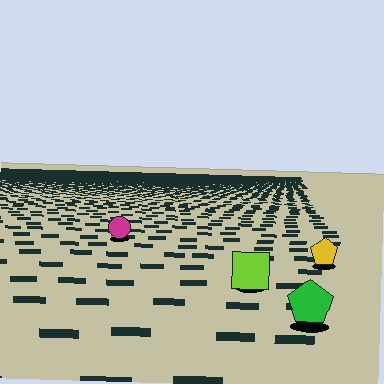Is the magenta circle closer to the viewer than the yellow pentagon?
No. The yellow pentagon is closer — you can tell from the texture gradient: the ground texture is coarser near it.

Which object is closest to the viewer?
The green pentagon is closest. The texture marks near it are larger and more spread out.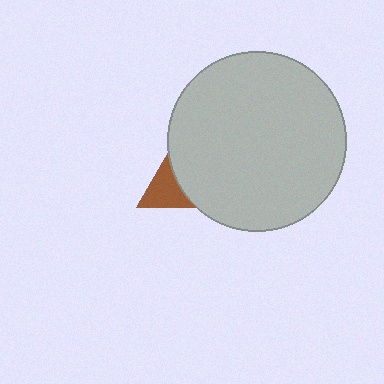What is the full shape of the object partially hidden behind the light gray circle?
The partially hidden object is a brown triangle.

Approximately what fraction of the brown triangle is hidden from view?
Roughly 59% of the brown triangle is hidden behind the light gray circle.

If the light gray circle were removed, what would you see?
You would see the complete brown triangle.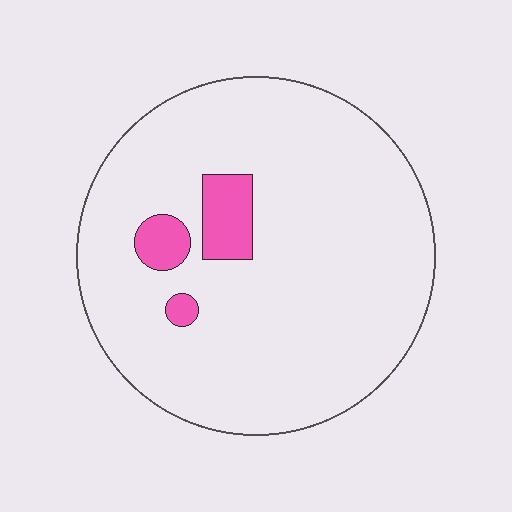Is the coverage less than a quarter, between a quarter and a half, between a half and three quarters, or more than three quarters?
Less than a quarter.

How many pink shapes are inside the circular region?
3.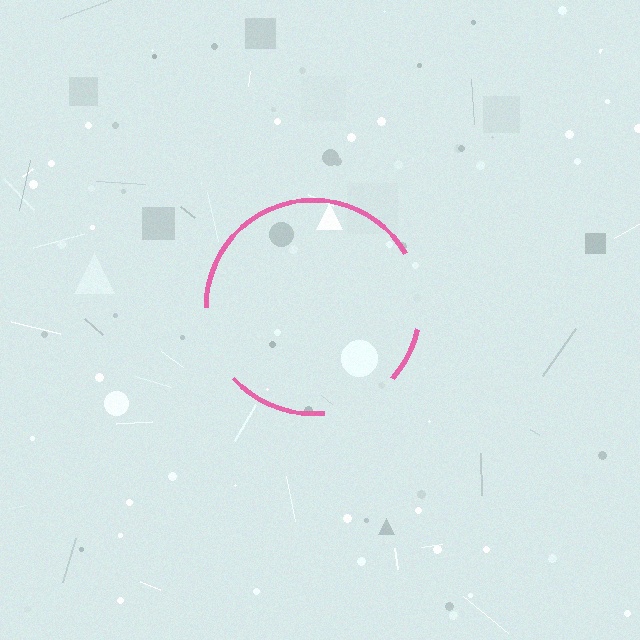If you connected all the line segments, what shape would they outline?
They would outline a circle.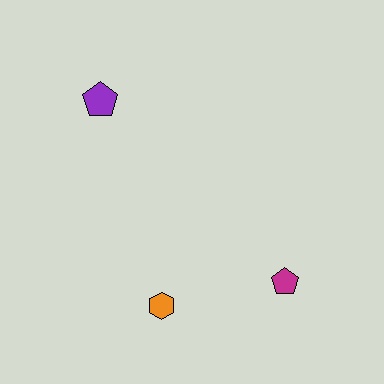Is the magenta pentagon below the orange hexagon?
No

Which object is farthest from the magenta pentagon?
The purple pentagon is farthest from the magenta pentagon.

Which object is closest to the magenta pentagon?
The orange hexagon is closest to the magenta pentagon.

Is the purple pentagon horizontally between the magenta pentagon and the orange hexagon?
No